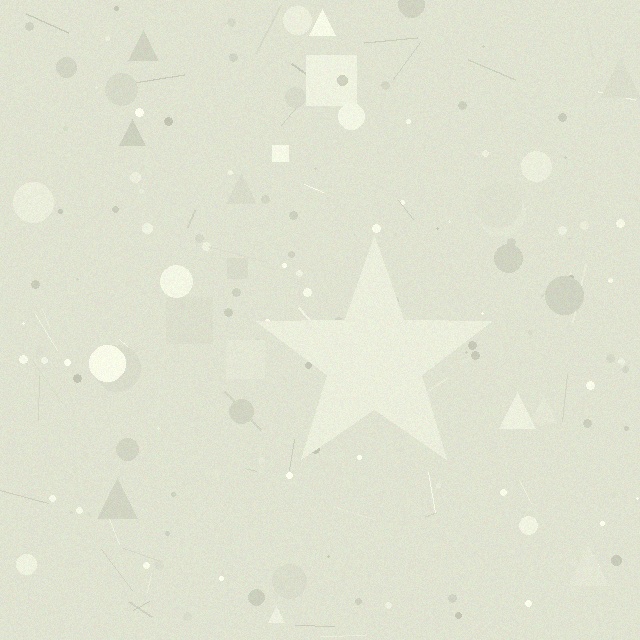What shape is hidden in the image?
A star is hidden in the image.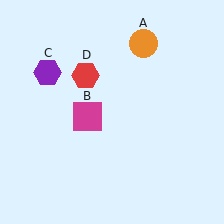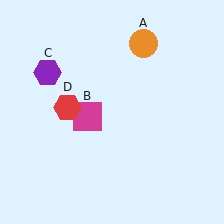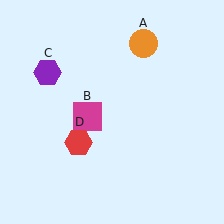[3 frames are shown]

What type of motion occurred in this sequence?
The red hexagon (object D) rotated counterclockwise around the center of the scene.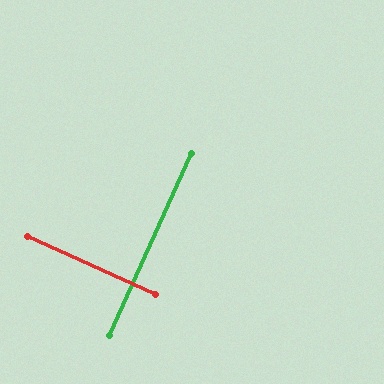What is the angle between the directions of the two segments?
Approximately 90 degrees.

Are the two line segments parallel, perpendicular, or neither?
Perpendicular — they meet at approximately 90°.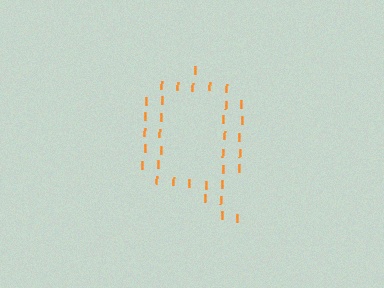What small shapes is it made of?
It is made of small letter I's.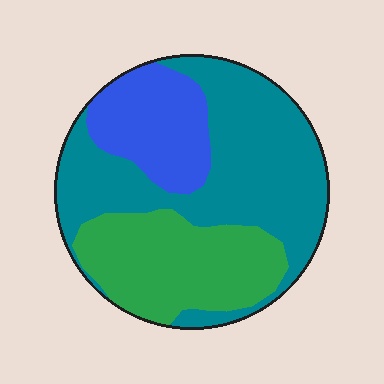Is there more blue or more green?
Green.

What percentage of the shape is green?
Green takes up about one third (1/3) of the shape.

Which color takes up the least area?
Blue, at roughly 20%.